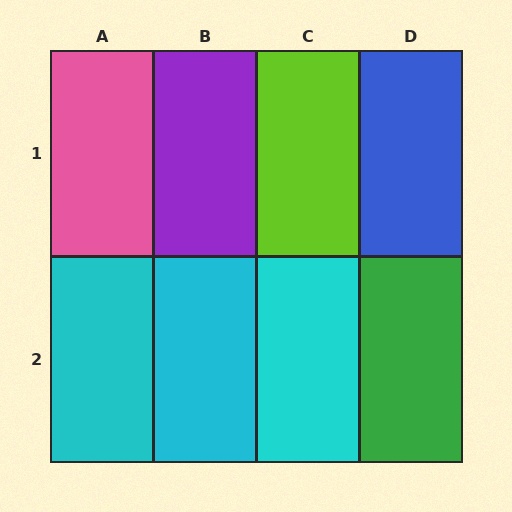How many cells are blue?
1 cell is blue.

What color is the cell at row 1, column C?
Lime.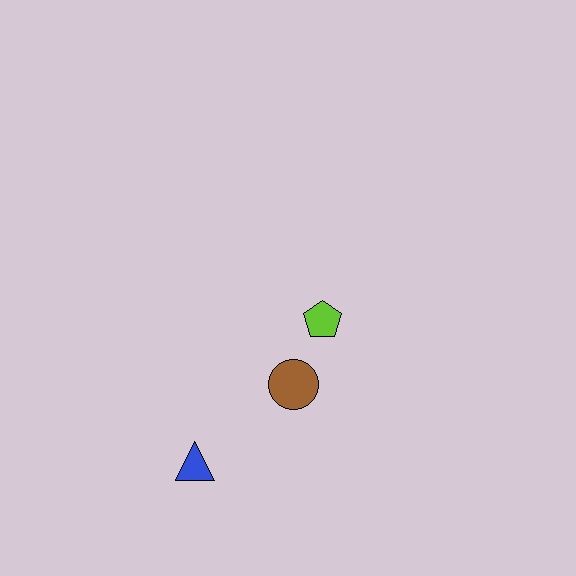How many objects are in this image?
There are 3 objects.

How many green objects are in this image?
There are no green objects.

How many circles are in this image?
There is 1 circle.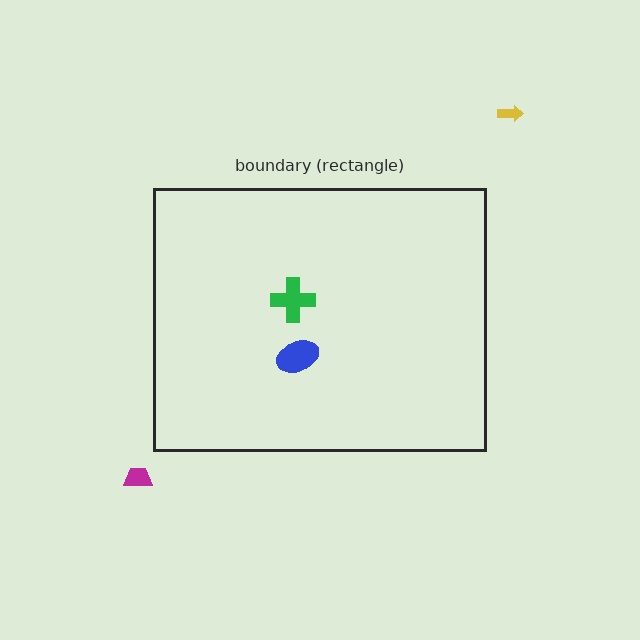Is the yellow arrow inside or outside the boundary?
Outside.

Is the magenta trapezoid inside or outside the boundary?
Outside.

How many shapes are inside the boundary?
2 inside, 2 outside.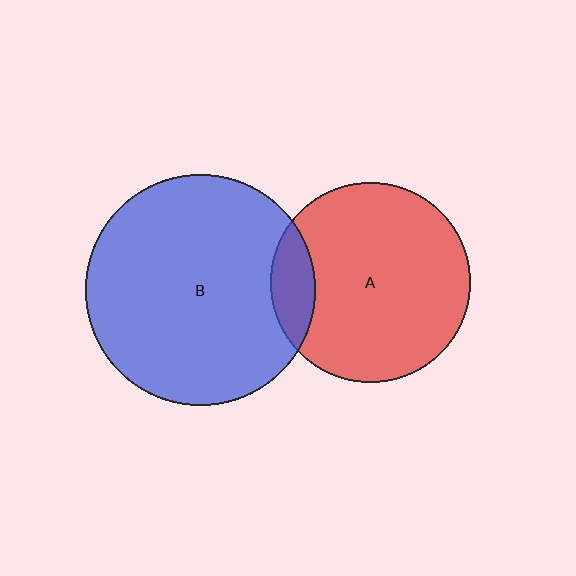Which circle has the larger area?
Circle B (blue).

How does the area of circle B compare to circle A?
Approximately 1.3 times.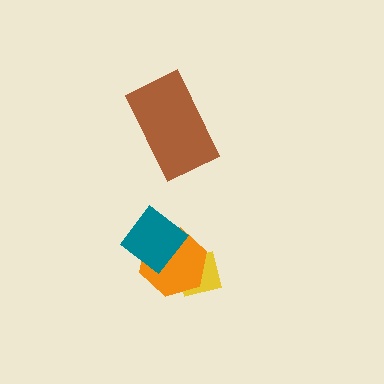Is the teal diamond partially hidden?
No, no other shape covers it.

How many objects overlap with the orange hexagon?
2 objects overlap with the orange hexagon.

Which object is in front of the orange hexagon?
The teal diamond is in front of the orange hexagon.